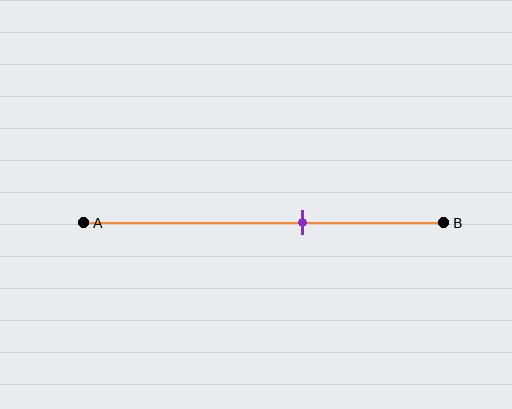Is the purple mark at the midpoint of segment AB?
No, the mark is at about 60% from A, not at the 50% midpoint.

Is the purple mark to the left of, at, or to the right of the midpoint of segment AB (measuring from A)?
The purple mark is to the right of the midpoint of segment AB.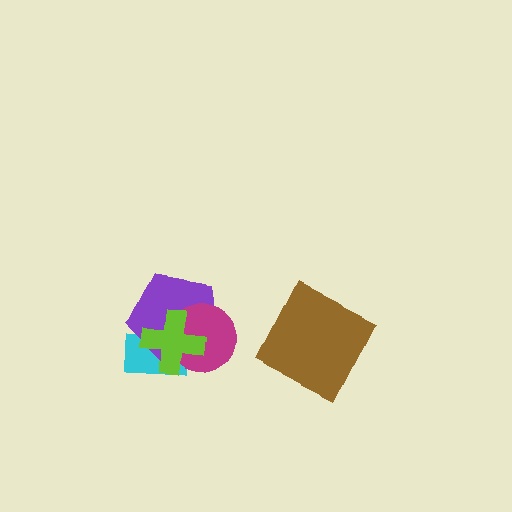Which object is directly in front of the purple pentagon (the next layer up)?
The magenta circle is directly in front of the purple pentagon.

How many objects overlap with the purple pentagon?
3 objects overlap with the purple pentagon.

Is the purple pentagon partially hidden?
Yes, it is partially covered by another shape.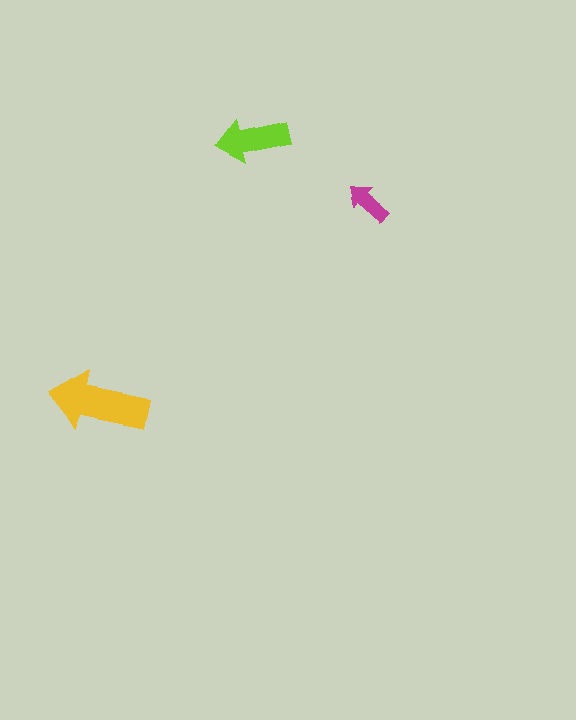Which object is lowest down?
The yellow arrow is bottommost.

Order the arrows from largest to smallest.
the yellow one, the lime one, the magenta one.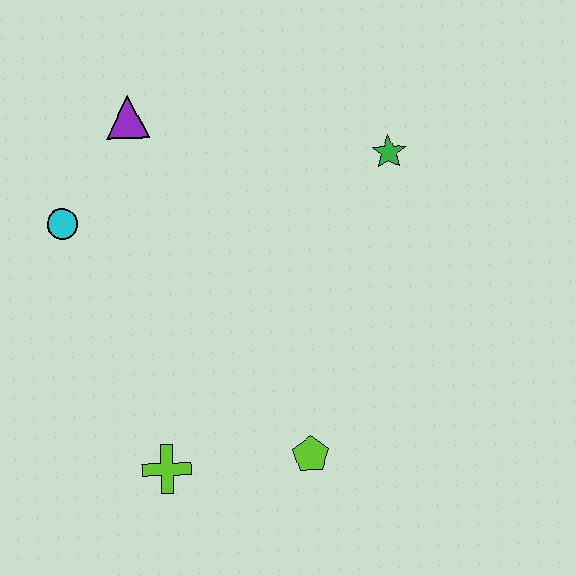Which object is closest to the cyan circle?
The purple triangle is closest to the cyan circle.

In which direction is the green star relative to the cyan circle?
The green star is to the right of the cyan circle.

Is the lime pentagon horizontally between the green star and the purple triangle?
Yes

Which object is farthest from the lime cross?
The green star is farthest from the lime cross.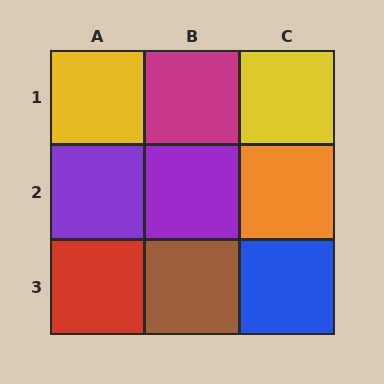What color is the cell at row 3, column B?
Brown.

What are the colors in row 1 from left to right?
Yellow, magenta, yellow.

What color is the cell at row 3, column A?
Red.